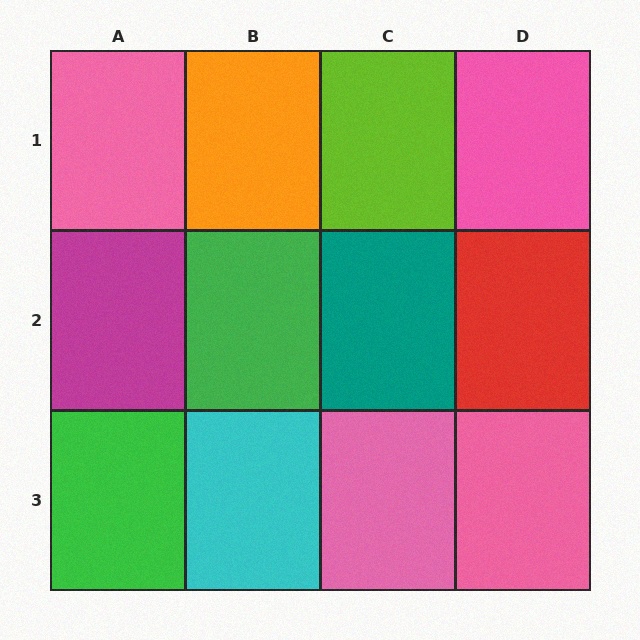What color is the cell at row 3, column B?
Cyan.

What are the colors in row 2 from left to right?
Magenta, green, teal, red.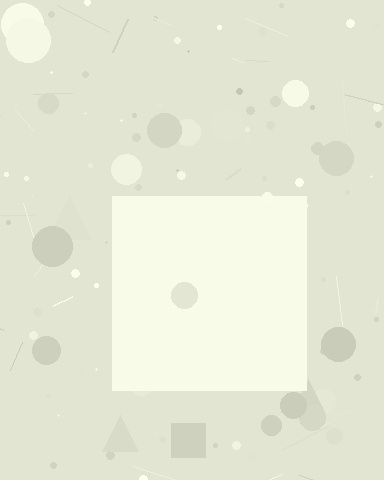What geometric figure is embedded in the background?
A square is embedded in the background.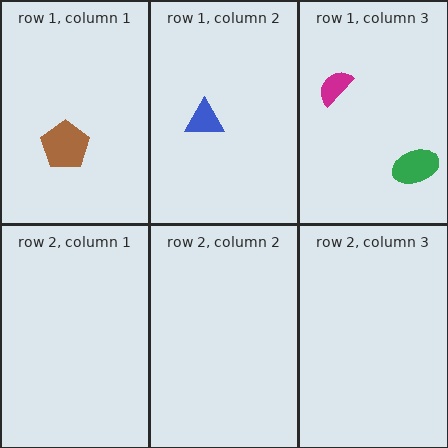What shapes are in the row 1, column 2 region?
The blue triangle.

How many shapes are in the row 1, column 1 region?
1.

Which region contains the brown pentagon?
The row 1, column 1 region.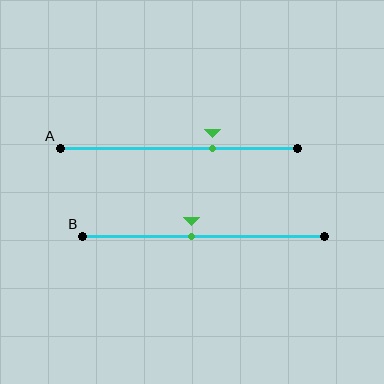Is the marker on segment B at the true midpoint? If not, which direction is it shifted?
No, the marker on segment B is shifted to the left by about 5% of the segment length.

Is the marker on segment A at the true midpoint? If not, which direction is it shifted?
No, the marker on segment A is shifted to the right by about 14% of the segment length.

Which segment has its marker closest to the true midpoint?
Segment B has its marker closest to the true midpoint.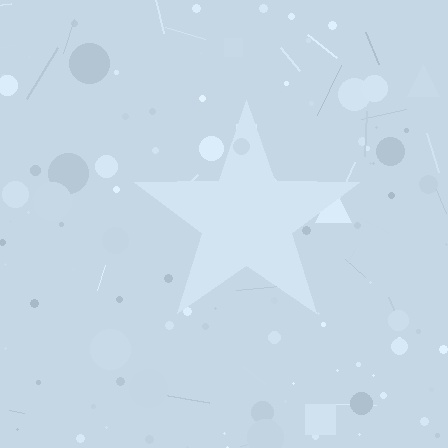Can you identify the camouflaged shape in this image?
The camouflaged shape is a star.